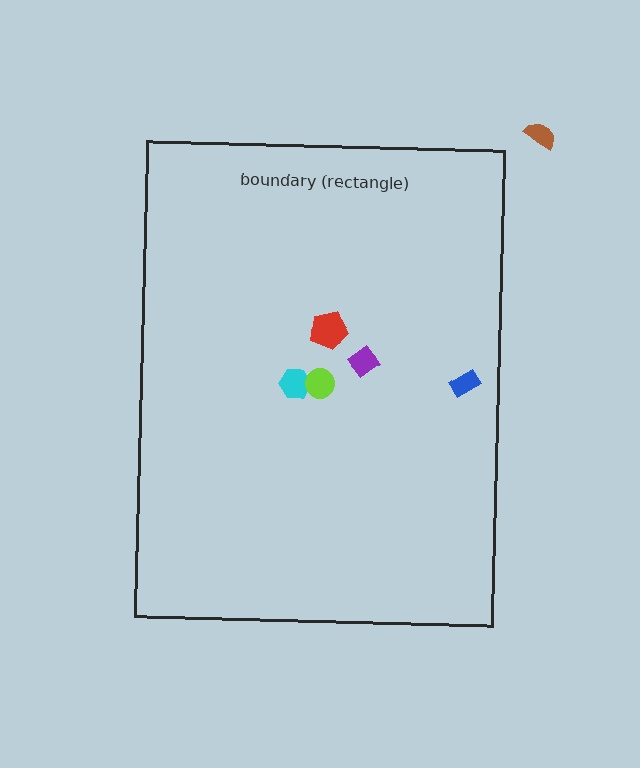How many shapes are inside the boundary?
5 inside, 1 outside.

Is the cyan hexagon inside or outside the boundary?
Inside.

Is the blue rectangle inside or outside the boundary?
Inside.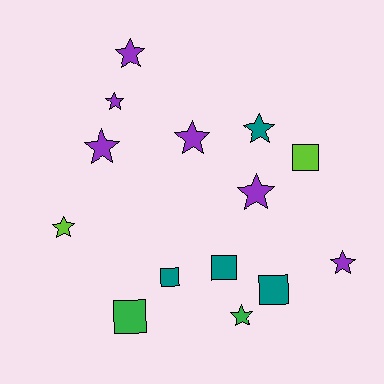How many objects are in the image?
There are 14 objects.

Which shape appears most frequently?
Star, with 9 objects.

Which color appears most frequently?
Purple, with 6 objects.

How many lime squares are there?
There is 1 lime square.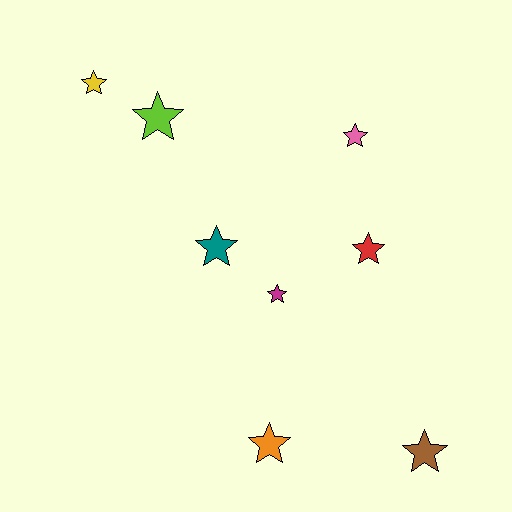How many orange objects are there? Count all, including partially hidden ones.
There is 1 orange object.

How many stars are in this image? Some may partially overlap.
There are 8 stars.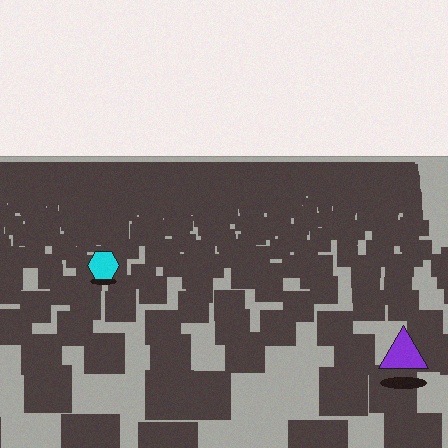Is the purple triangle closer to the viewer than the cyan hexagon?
Yes. The purple triangle is closer — you can tell from the texture gradient: the ground texture is coarser near it.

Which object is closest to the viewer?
The purple triangle is closest. The texture marks near it are larger and more spread out.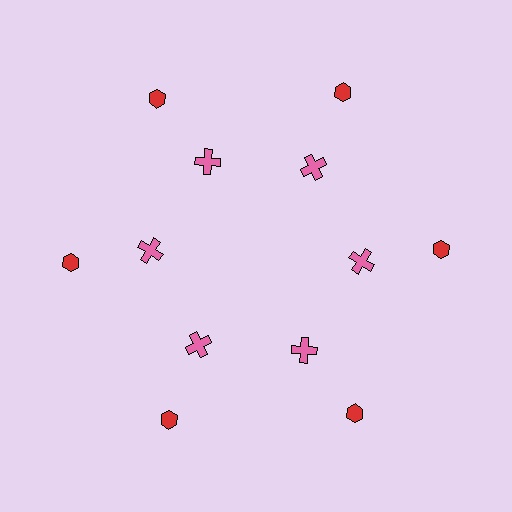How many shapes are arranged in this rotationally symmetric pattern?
There are 12 shapes, arranged in 6 groups of 2.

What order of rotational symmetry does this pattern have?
This pattern has 6-fold rotational symmetry.